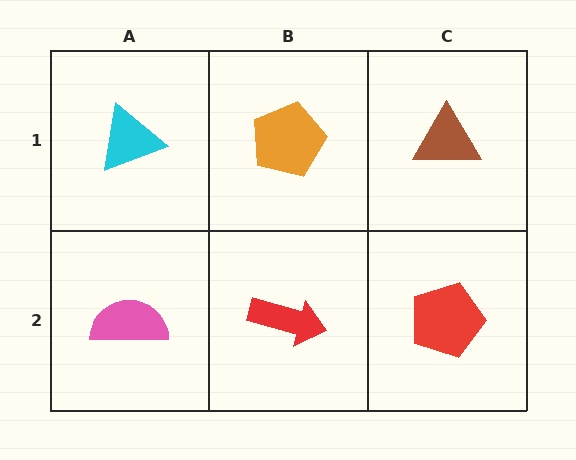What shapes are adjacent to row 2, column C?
A brown triangle (row 1, column C), a red arrow (row 2, column B).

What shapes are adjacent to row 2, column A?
A cyan triangle (row 1, column A), a red arrow (row 2, column B).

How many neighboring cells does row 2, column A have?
2.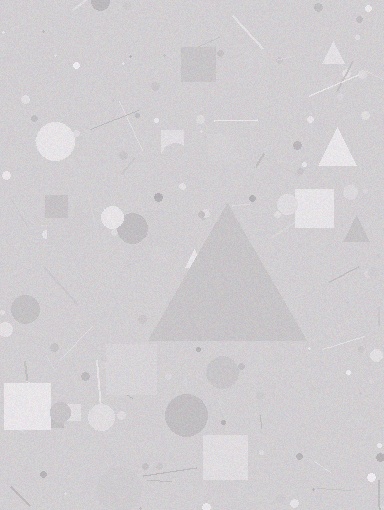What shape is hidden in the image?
A triangle is hidden in the image.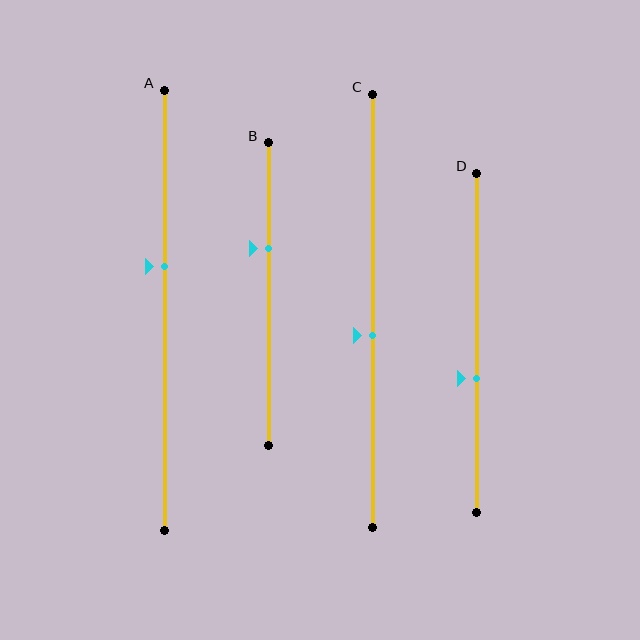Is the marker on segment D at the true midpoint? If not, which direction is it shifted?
No, the marker on segment D is shifted downward by about 11% of the segment length.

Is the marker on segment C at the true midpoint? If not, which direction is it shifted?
No, the marker on segment C is shifted downward by about 6% of the segment length.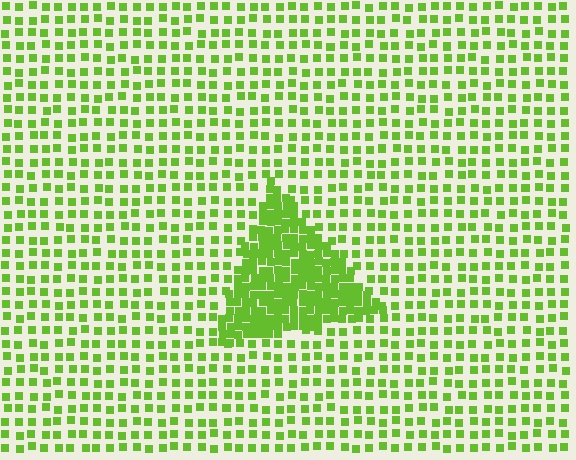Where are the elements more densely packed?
The elements are more densely packed inside the triangle boundary.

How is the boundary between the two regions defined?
The boundary is defined by a change in element density (approximately 2.6x ratio). All elements are the same color, size, and shape.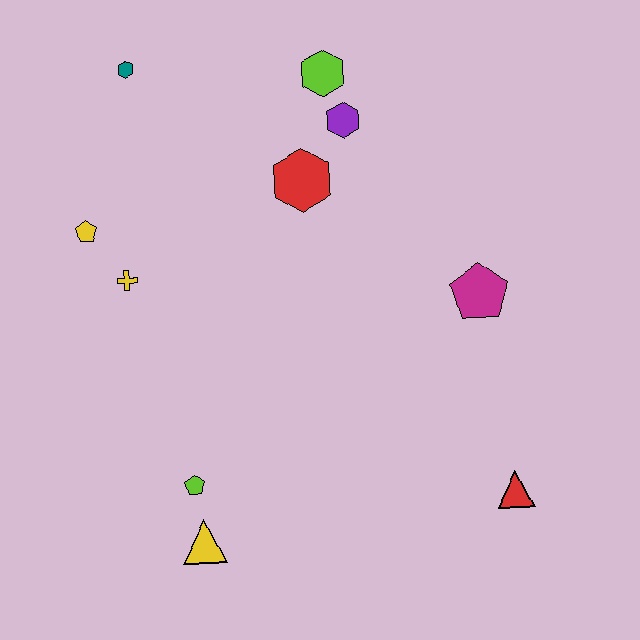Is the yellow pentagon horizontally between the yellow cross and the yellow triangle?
No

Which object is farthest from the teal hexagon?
The red triangle is farthest from the teal hexagon.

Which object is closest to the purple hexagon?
The lime hexagon is closest to the purple hexagon.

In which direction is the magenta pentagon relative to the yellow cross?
The magenta pentagon is to the right of the yellow cross.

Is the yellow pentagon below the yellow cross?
No